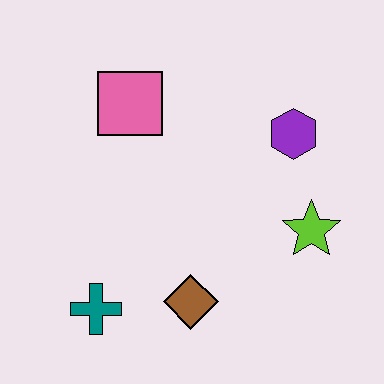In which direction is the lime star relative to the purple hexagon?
The lime star is below the purple hexagon.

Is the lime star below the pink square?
Yes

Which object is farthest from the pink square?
The lime star is farthest from the pink square.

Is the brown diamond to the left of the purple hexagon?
Yes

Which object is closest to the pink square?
The purple hexagon is closest to the pink square.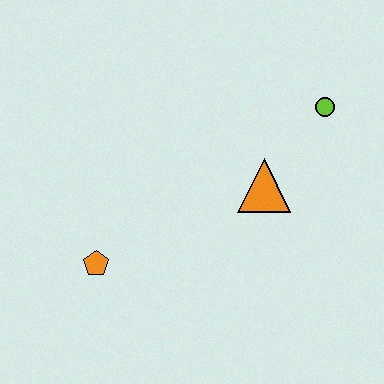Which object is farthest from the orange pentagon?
The lime circle is farthest from the orange pentagon.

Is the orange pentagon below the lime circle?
Yes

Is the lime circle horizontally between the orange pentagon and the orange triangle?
No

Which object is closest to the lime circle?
The orange triangle is closest to the lime circle.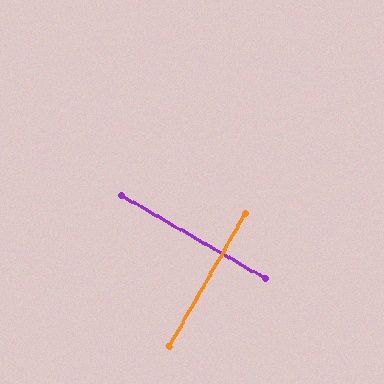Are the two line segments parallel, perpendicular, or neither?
Perpendicular — they meet at approximately 90°.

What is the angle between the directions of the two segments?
Approximately 90 degrees.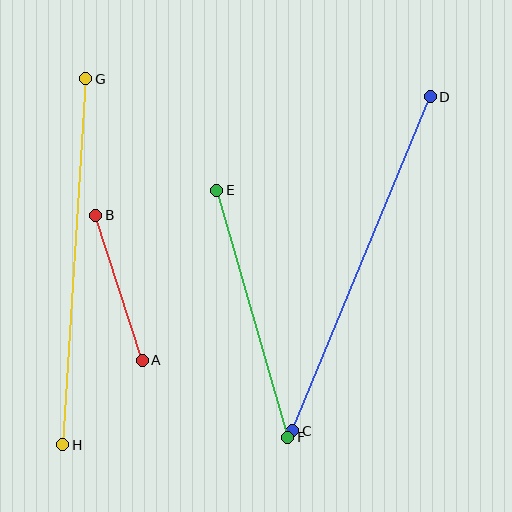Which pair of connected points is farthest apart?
Points G and H are farthest apart.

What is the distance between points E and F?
The distance is approximately 257 pixels.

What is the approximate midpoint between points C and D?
The midpoint is at approximately (362, 264) pixels.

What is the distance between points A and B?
The distance is approximately 152 pixels.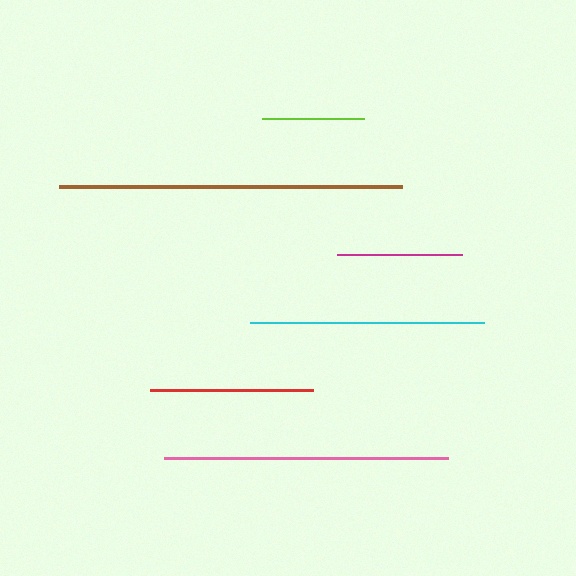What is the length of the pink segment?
The pink segment is approximately 283 pixels long.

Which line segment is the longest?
The brown line is the longest at approximately 343 pixels.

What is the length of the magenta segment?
The magenta segment is approximately 124 pixels long.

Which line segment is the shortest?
The lime line is the shortest at approximately 102 pixels.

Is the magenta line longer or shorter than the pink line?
The pink line is longer than the magenta line.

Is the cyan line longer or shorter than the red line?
The cyan line is longer than the red line.